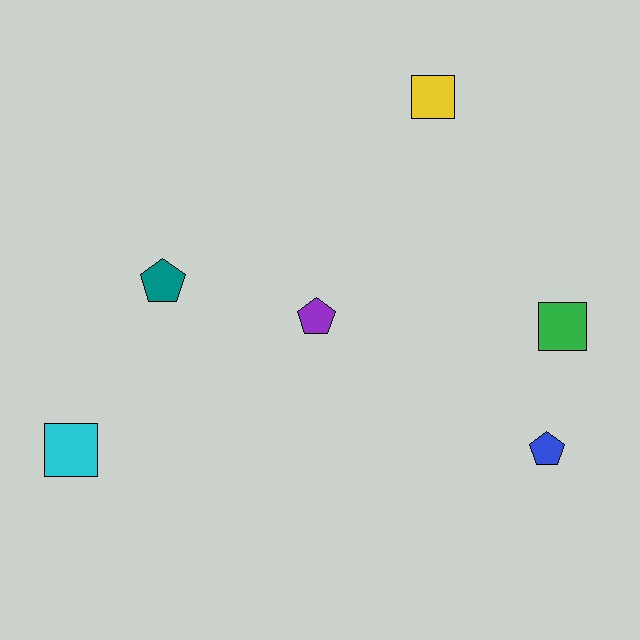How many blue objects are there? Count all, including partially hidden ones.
There is 1 blue object.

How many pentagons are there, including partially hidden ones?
There are 3 pentagons.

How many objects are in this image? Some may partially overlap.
There are 6 objects.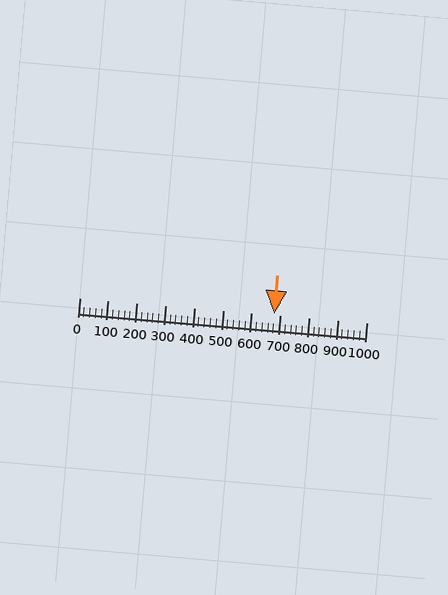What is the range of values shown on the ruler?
The ruler shows values from 0 to 1000.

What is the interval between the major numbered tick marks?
The major tick marks are spaced 100 units apart.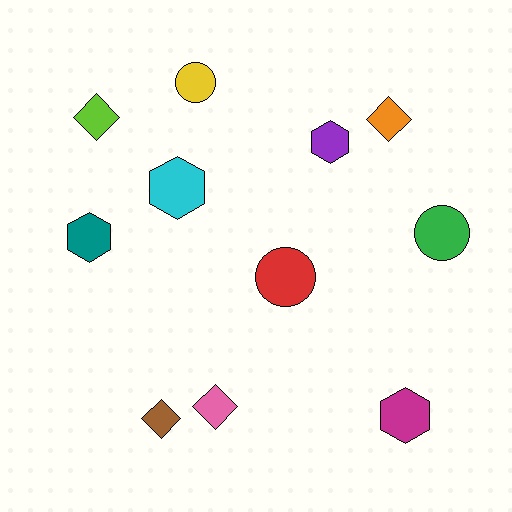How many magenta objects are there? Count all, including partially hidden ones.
There is 1 magenta object.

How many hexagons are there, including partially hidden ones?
There are 4 hexagons.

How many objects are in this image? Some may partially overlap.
There are 11 objects.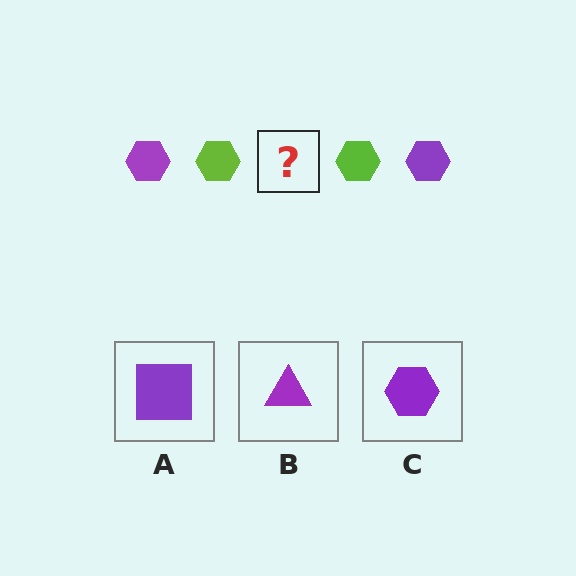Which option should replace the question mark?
Option C.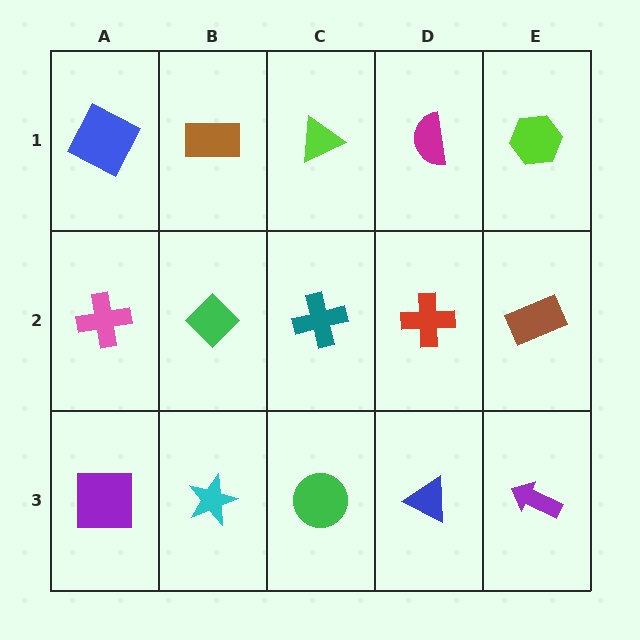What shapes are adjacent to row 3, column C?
A teal cross (row 2, column C), a cyan star (row 3, column B), a blue triangle (row 3, column D).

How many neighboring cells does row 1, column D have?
3.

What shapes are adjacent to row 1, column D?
A red cross (row 2, column D), a lime triangle (row 1, column C), a lime hexagon (row 1, column E).